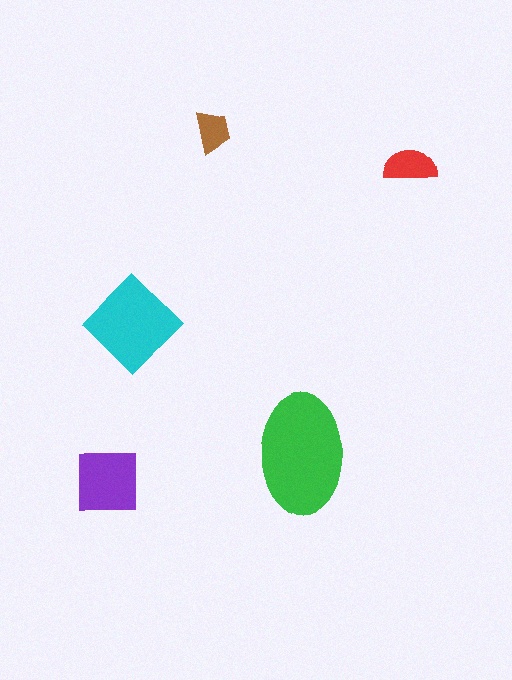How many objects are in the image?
There are 5 objects in the image.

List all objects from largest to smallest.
The green ellipse, the cyan diamond, the purple square, the red semicircle, the brown trapezoid.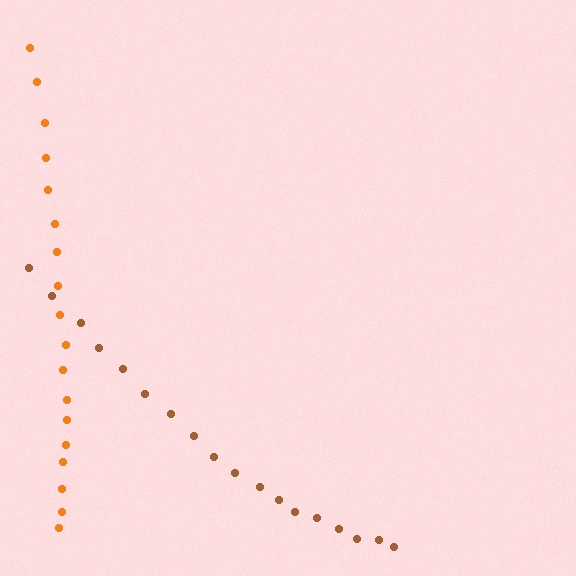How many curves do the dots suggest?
There are 2 distinct paths.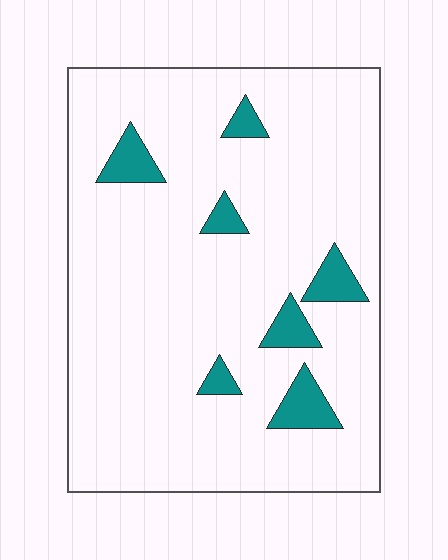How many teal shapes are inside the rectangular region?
7.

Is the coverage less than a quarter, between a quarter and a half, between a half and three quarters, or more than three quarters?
Less than a quarter.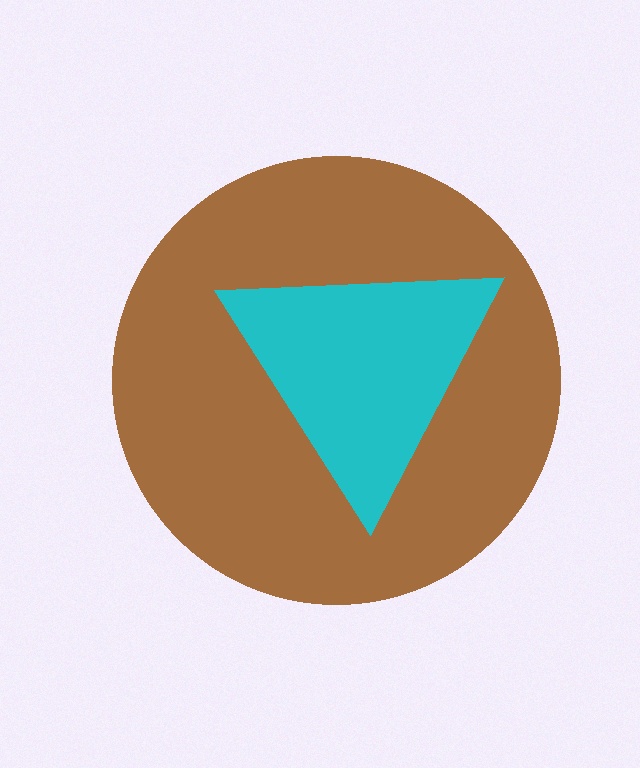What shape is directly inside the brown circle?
The cyan triangle.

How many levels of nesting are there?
2.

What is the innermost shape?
The cyan triangle.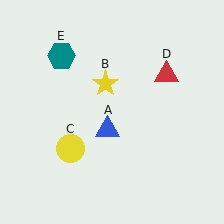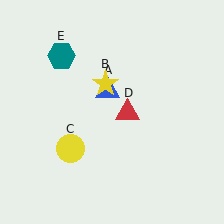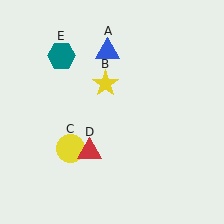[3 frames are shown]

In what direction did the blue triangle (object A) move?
The blue triangle (object A) moved up.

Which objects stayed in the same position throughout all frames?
Yellow star (object B) and yellow circle (object C) and teal hexagon (object E) remained stationary.